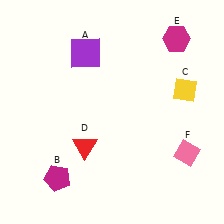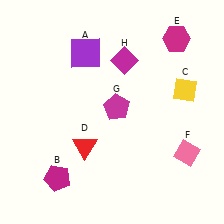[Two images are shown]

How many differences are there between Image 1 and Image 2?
There are 2 differences between the two images.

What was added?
A magenta pentagon (G), a magenta diamond (H) were added in Image 2.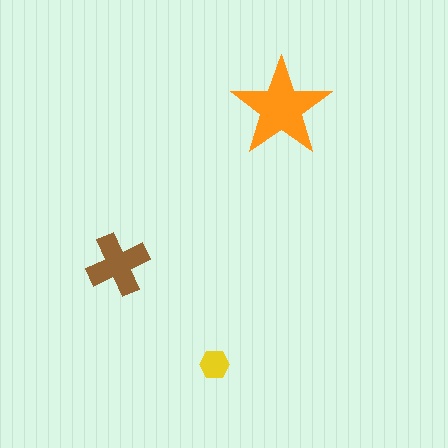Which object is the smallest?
The yellow hexagon.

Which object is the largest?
The orange star.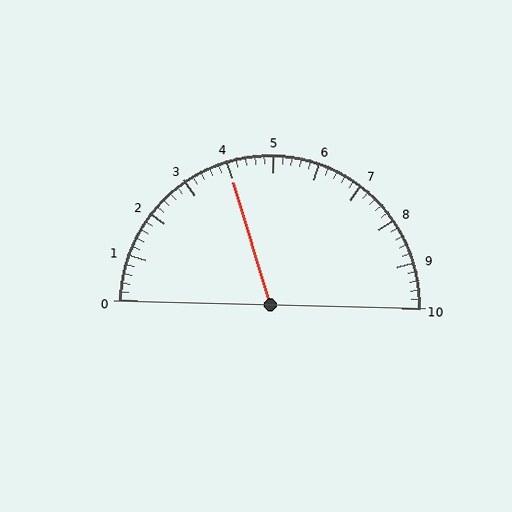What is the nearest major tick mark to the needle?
The nearest major tick mark is 4.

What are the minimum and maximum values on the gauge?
The gauge ranges from 0 to 10.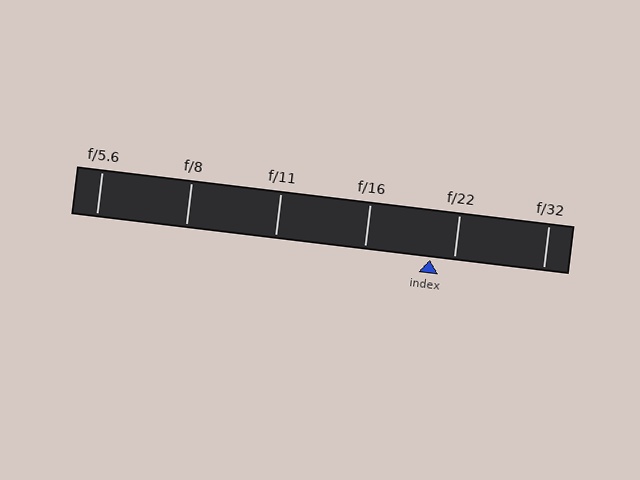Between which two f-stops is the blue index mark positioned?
The index mark is between f/16 and f/22.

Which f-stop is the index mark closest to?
The index mark is closest to f/22.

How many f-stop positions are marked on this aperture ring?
There are 6 f-stop positions marked.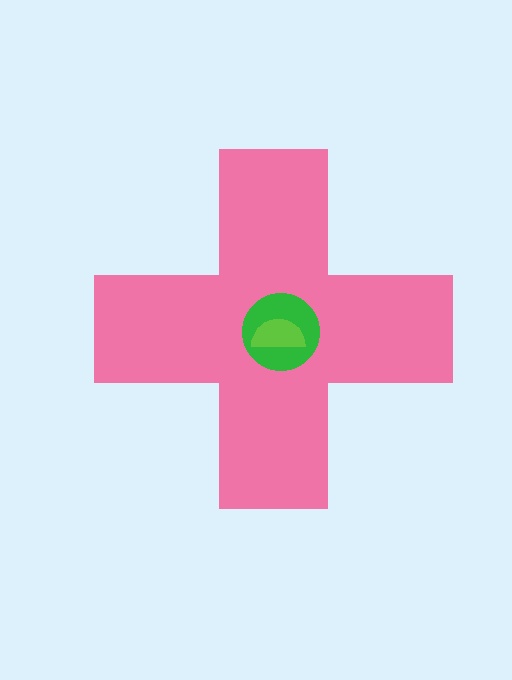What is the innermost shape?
The lime semicircle.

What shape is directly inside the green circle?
The lime semicircle.